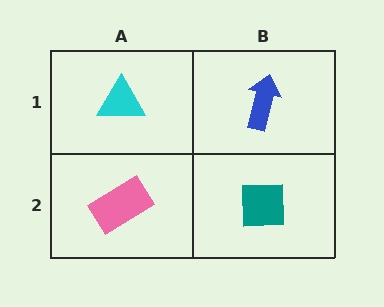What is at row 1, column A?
A cyan triangle.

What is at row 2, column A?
A pink rectangle.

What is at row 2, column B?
A teal square.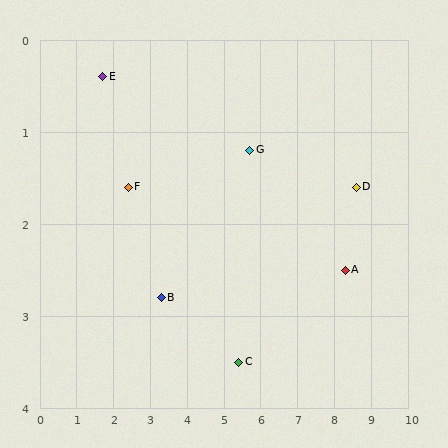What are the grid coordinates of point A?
Point A is at approximately (8.3, 2.5).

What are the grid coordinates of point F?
Point F is at approximately (2.4, 1.6).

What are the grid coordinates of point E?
Point E is at approximately (1.7, 0.4).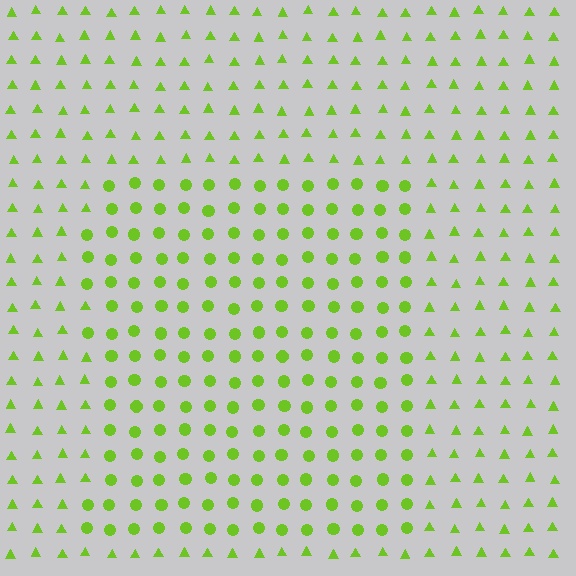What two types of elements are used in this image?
The image uses circles inside the rectangle region and triangles outside it.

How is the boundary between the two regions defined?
The boundary is defined by a change in element shape: circles inside vs. triangles outside. All elements share the same color and spacing.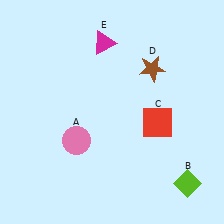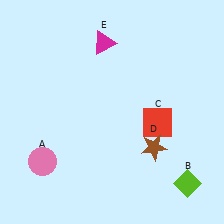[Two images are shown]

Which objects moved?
The objects that moved are: the pink circle (A), the brown star (D).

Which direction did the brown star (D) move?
The brown star (D) moved down.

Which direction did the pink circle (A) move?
The pink circle (A) moved left.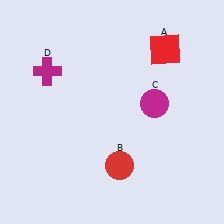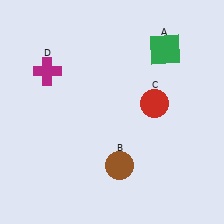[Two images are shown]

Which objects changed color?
A changed from red to green. B changed from red to brown. C changed from magenta to red.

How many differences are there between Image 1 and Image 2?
There are 3 differences between the two images.